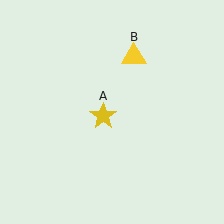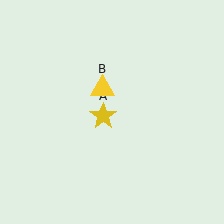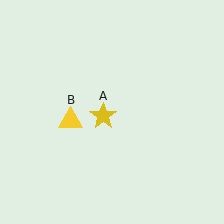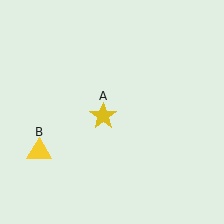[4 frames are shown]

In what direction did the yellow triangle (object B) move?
The yellow triangle (object B) moved down and to the left.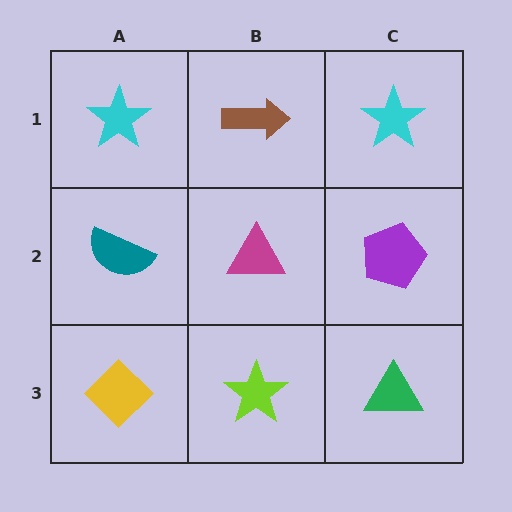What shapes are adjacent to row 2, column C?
A cyan star (row 1, column C), a green triangle (row 3, column C), a magenta triangle (row 2, column B).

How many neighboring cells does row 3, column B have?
3.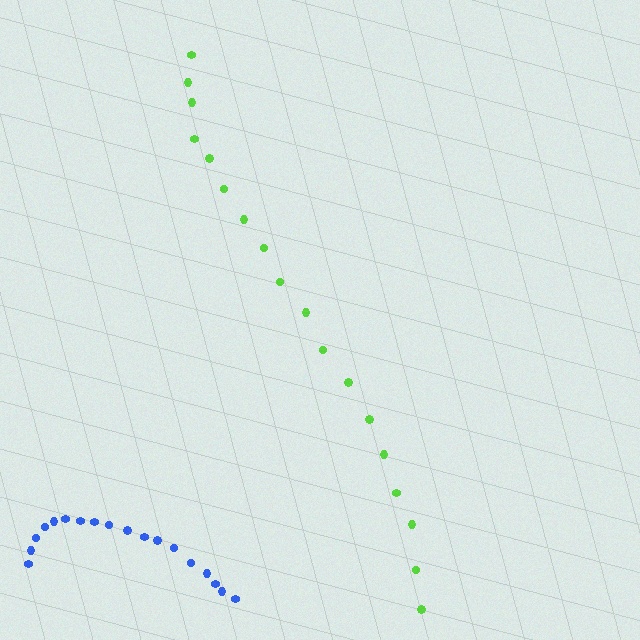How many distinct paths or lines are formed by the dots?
There are 2 distinct paths.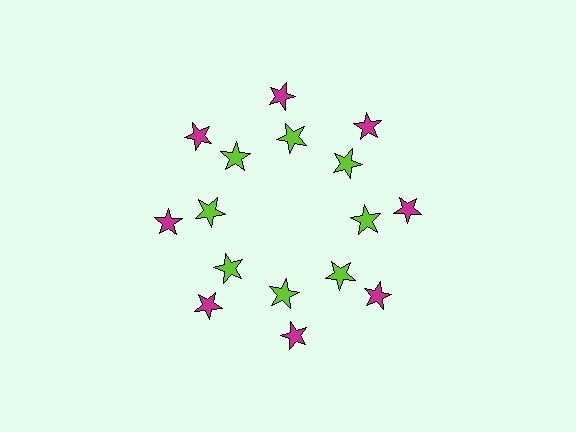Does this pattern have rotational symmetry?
Yes, this pattern has 8-fold rotational symmetry. It looks the same after rotating 45 degrees around the center.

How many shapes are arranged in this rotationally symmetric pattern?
There are 16 shapes, arranged in 8 groups of 2.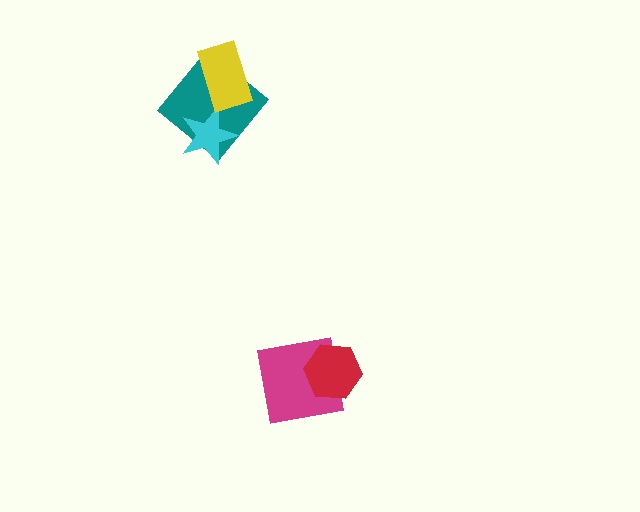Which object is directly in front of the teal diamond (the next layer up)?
The cyan star is directly in front of the teal diamond.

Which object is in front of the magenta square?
The red hexagon is in front of the magenta square.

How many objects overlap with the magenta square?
1 object overlaps with the magenta square.